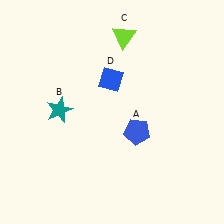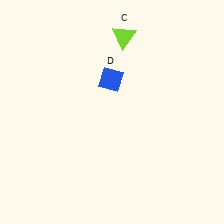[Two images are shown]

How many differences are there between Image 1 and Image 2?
There are 2 differences between the two images.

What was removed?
The blue pentagon (A), the teal star (B) were removed in Image 2.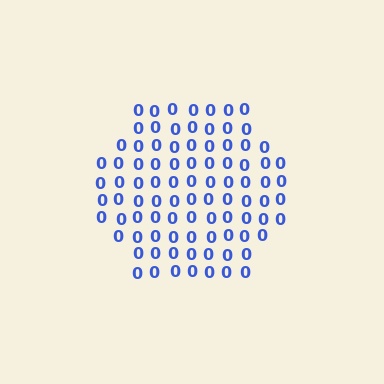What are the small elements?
The small elements are digit 0's.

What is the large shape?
The large shape is a hexagon.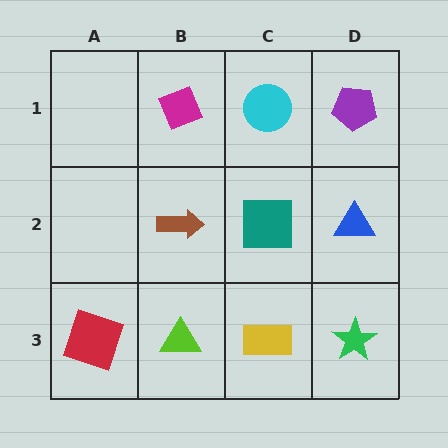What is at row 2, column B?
A brown arrow.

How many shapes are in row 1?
3 shapes.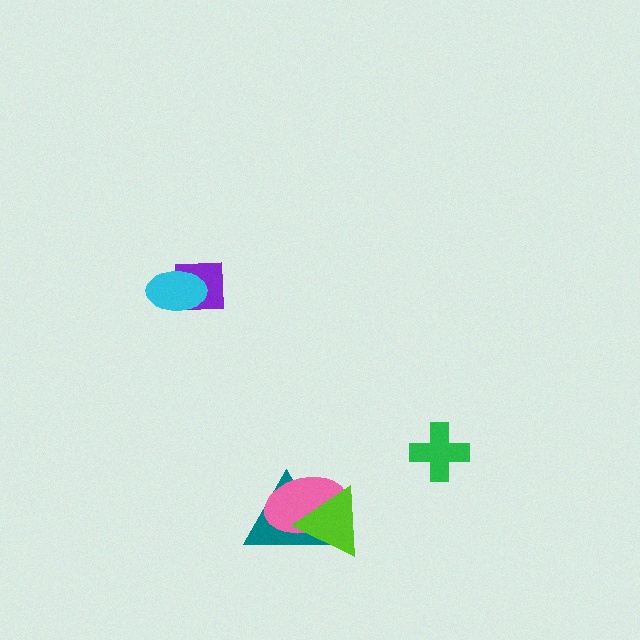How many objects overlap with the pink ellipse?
2 objects overlap with the pink ellipse.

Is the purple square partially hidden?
Yes, it is partially covered by another shape.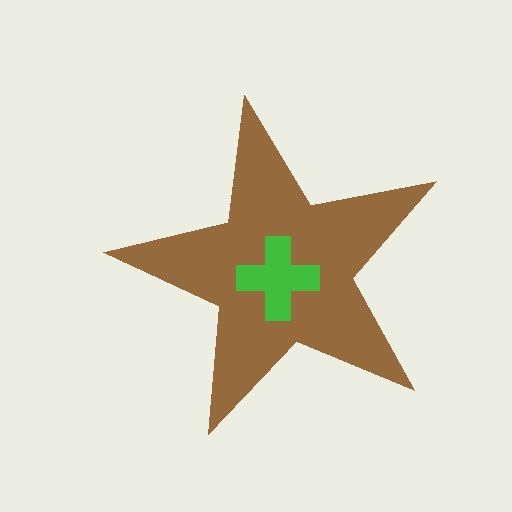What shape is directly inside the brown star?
The green cross.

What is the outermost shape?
The brown star.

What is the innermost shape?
The green cross.